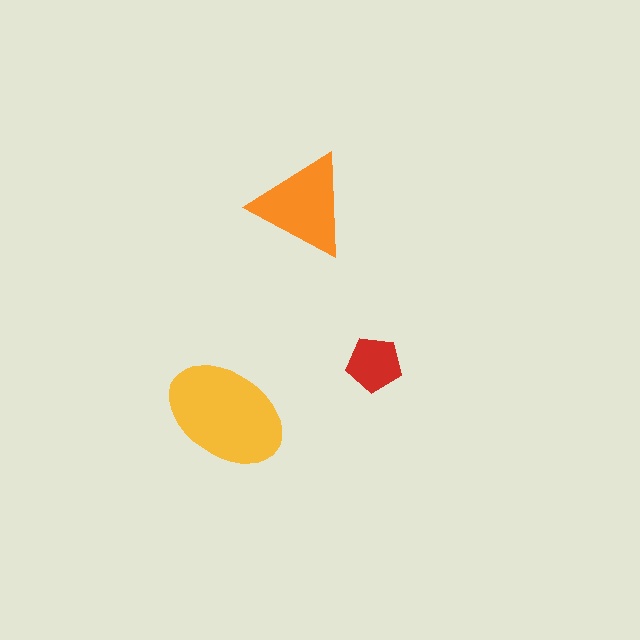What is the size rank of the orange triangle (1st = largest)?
2nd.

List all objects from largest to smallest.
The yellow ellipse, the orange triangle, the red pentagon.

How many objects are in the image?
There are 3 objects in the image.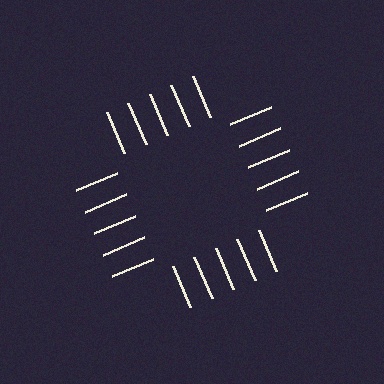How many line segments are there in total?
20 — 5 along each of the 4 edges.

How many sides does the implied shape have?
4 sides — the line-ends trace a square.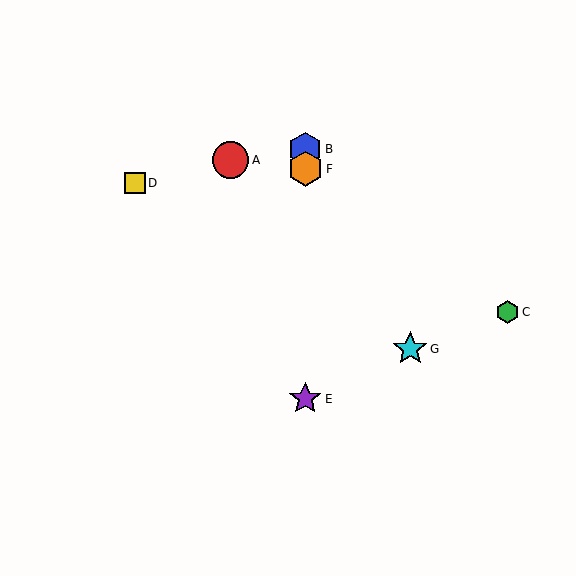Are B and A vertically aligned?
No, B is at x≈305 and A is at x≈230.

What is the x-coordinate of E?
Object E is at x≈305.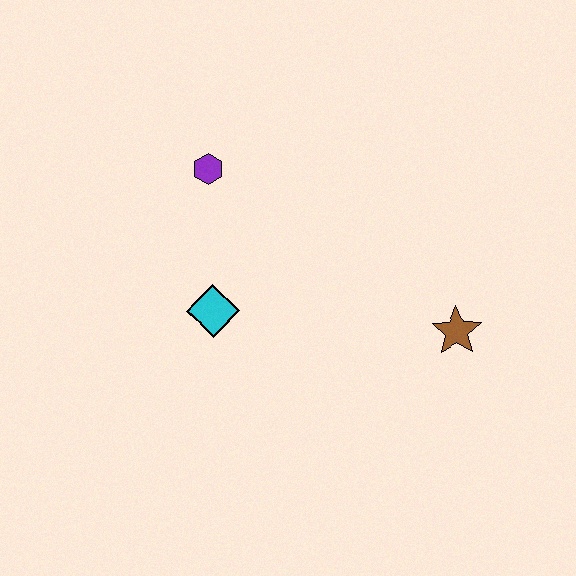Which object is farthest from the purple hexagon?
The brown star is farthest from the purple hexagon.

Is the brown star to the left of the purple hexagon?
No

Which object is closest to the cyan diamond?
The purple hexagon is closest to the cyan diamond.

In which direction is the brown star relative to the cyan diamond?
The brown star is to the right of the cyan diamond.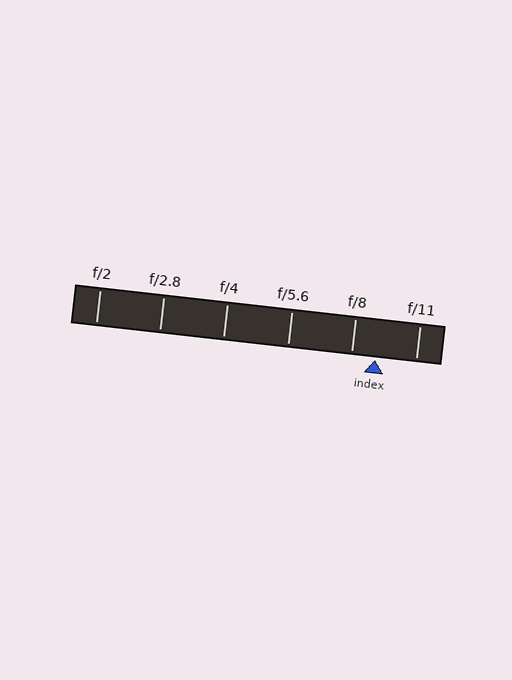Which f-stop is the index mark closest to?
The index mark is closest to f/8.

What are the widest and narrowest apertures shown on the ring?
The widest aperture shown is f/2 and the narrowest is f/11.